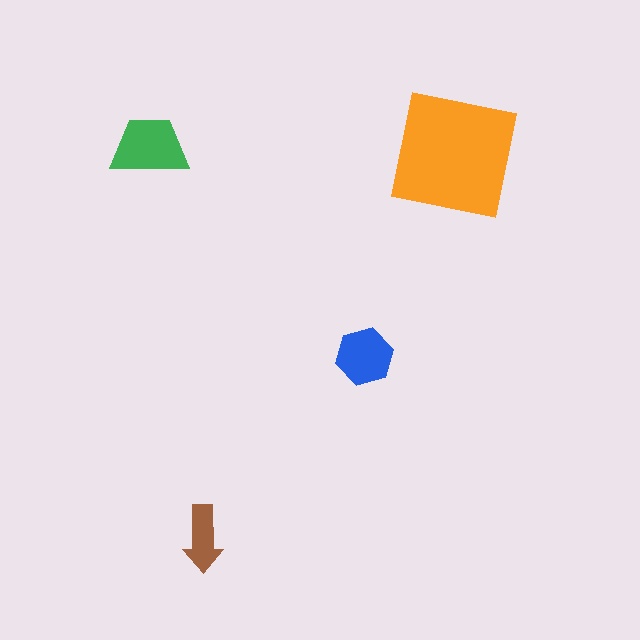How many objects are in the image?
There are 4 objects in the image.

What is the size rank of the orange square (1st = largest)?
1st.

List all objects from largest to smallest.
The orange square, the green trapezoid, the blue hexagon, the brown arrow.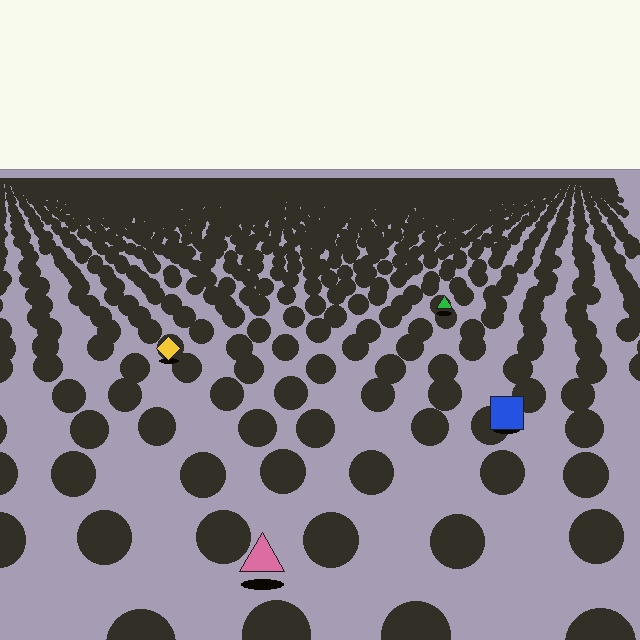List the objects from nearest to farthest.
From nearest to farthest: the pink triangle, the blue square, the yellow diamond, the green triangle.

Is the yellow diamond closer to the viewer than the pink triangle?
No. The pink triangle is closer — you can tell from the texture gradient: the ground texture is coarser near it.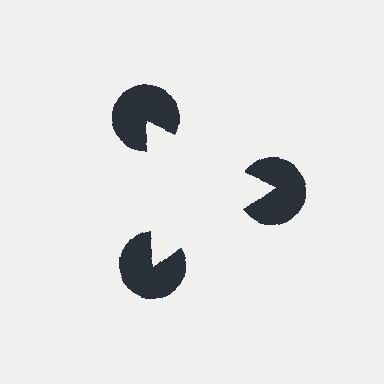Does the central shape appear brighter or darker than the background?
It typically appears slightly brighter than the background, even though no actual brightness change is drawn.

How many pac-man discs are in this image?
There are 3 — one at each vertex of the illusory triangle.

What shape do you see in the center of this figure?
An illusory triangle — its edges are inferred from the aligned wedge cuts in the pac-man discs, not physically drawn.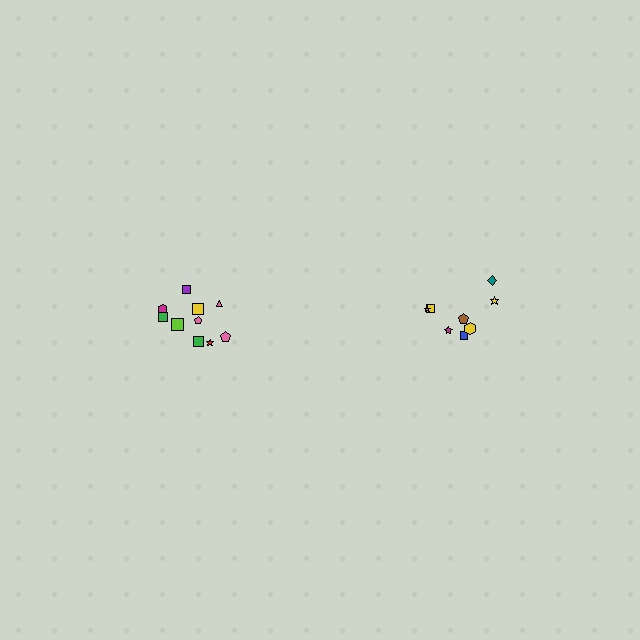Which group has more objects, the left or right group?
The left group.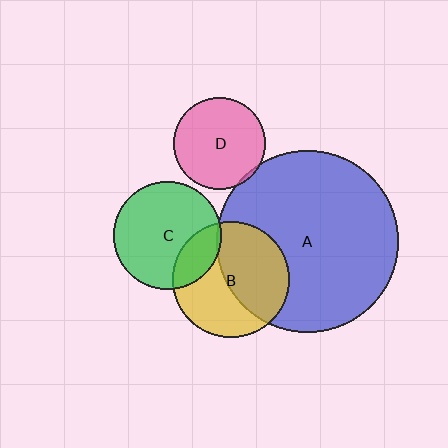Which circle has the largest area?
Circle A (blue).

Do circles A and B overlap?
Yes.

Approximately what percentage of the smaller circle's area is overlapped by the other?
Approximately 50%.